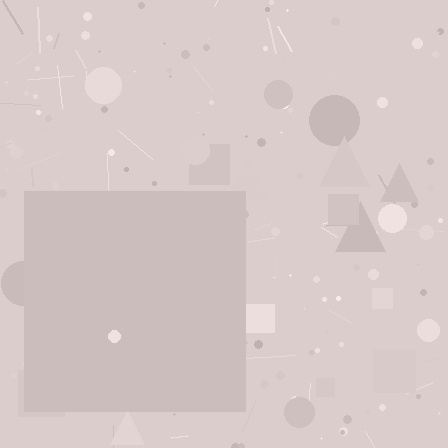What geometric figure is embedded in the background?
A square is embedded in the background.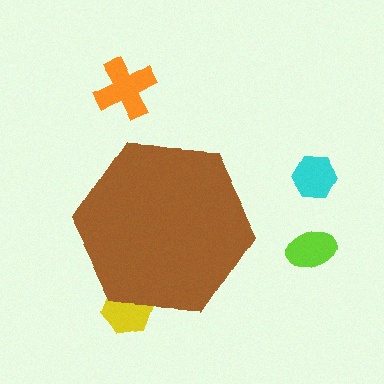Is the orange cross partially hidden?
No, the orange cross is fully visible.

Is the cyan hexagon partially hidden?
No, the cyan hexagon is fully visible.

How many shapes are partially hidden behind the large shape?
1 shape is partially hidden.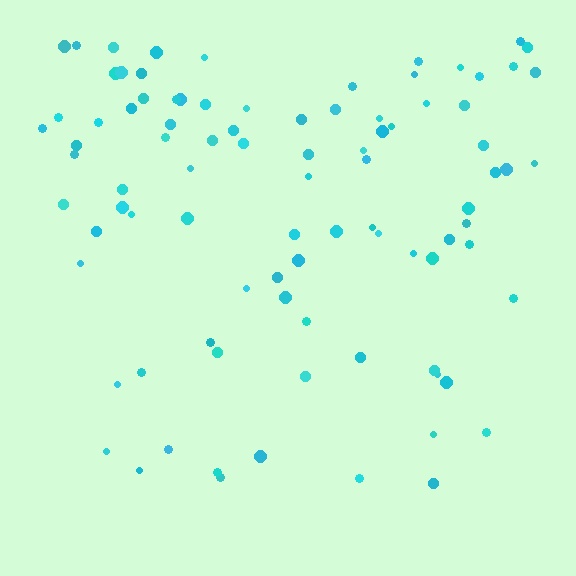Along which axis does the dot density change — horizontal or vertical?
Vertical.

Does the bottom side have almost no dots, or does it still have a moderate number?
Still a moderate number, just noticeably fewer than the top.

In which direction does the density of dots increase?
From bottom to top, with the top side densest.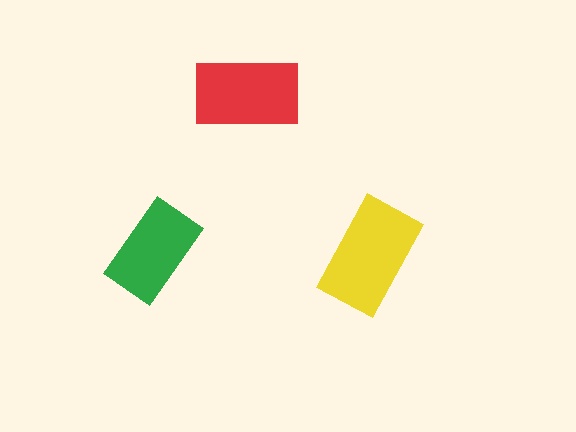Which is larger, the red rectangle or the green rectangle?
The red one.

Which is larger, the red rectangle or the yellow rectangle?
The yellow one.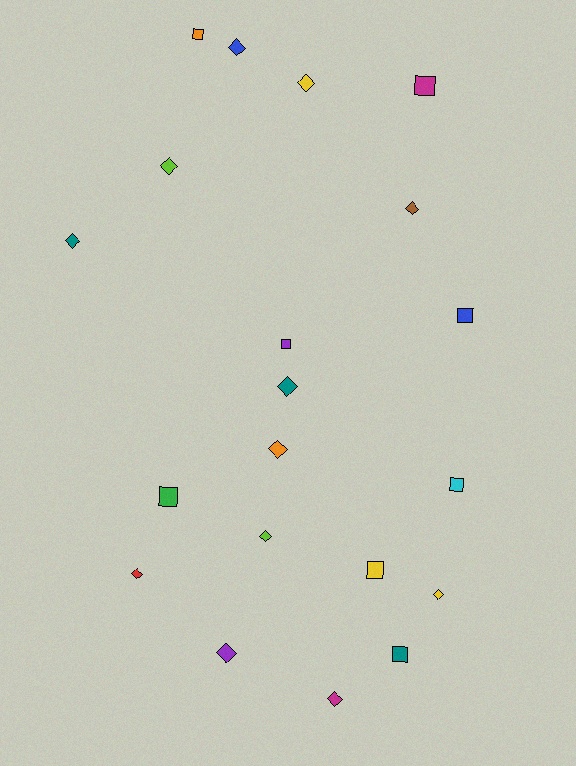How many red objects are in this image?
There is 1 red object.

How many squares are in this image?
There are 8 squares.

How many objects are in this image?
There are 20 objects.